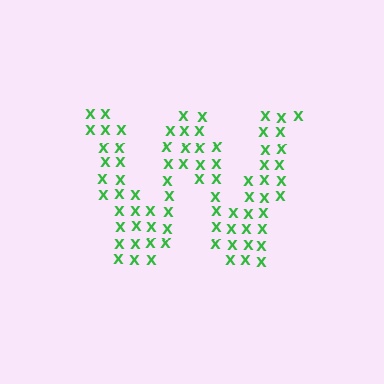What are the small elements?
The small elements are letter X's.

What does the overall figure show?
The overall figure shows the letter W.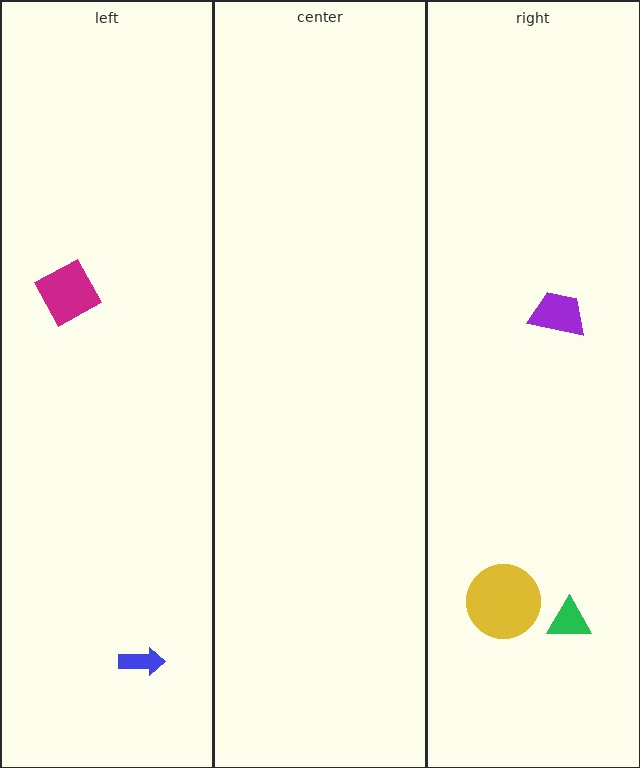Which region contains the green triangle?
The right region.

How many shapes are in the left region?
2.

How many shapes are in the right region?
3.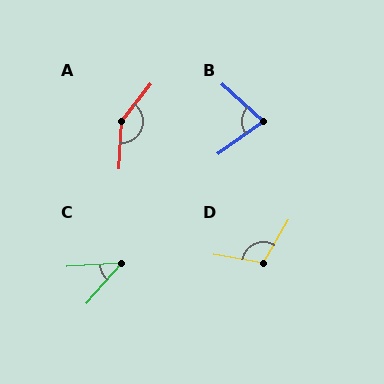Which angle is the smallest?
C, at approximately 45 degrees.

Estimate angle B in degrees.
Approximately 77 degrees.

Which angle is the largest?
A, at approximately 146 degrees.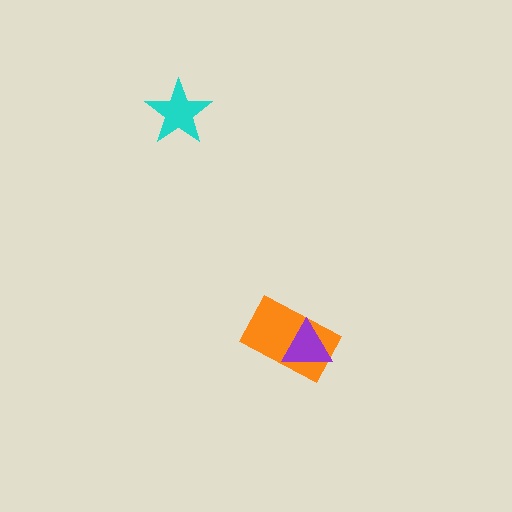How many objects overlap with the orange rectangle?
1 object overlaps with the orange rectangle.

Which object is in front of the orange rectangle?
The purple triangle is in front of the orange rectangle.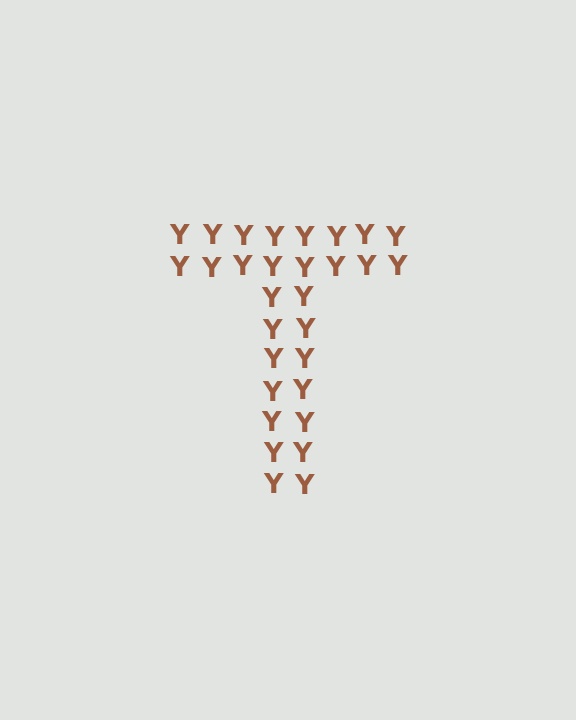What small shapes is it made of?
It is made of small letter Y's.